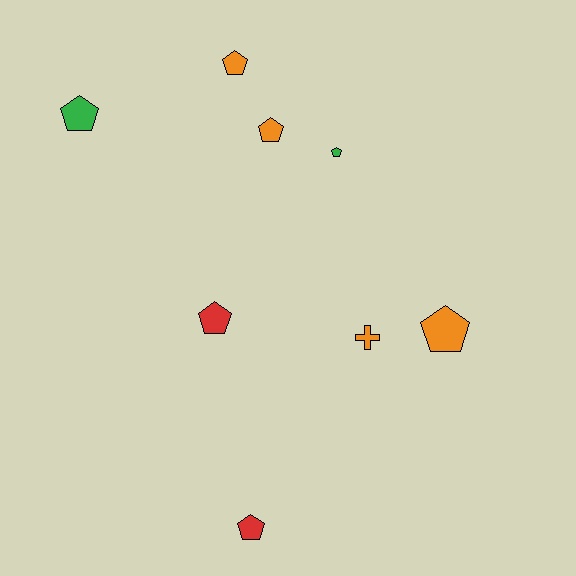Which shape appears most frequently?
Pentagon, with 7 objects.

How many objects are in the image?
There are 8 objects.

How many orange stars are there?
There are no orange stars.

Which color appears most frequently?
Orange, with 4 objects.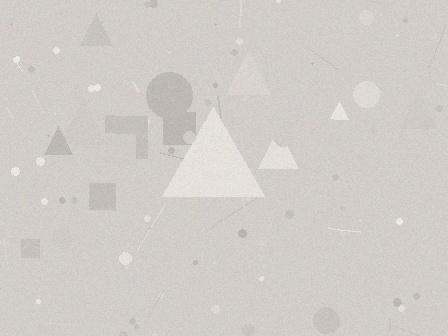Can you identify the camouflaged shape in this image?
The camouflaged shape is a triangle.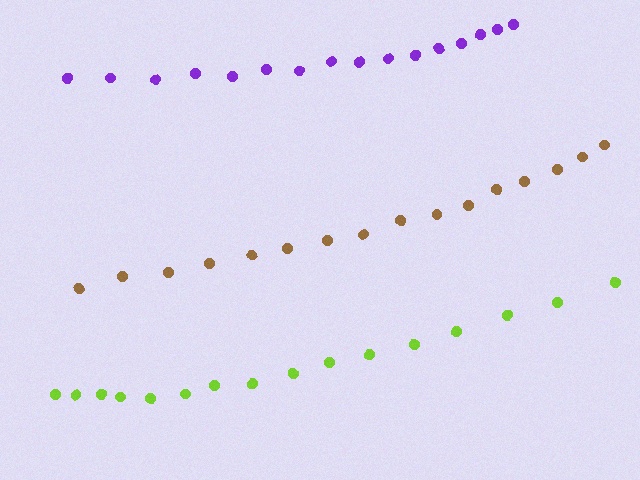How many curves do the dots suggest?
There are 3 distinct paths.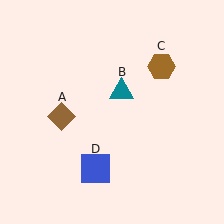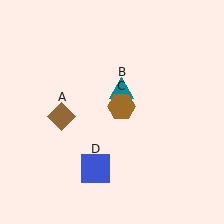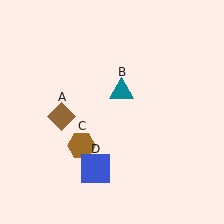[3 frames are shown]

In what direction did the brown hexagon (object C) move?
The brown hexagon (object C) moved down and to the left.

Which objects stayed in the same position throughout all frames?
Brown diamond (object A) and teal triangle (object B) and blue square (object D) remained stationary.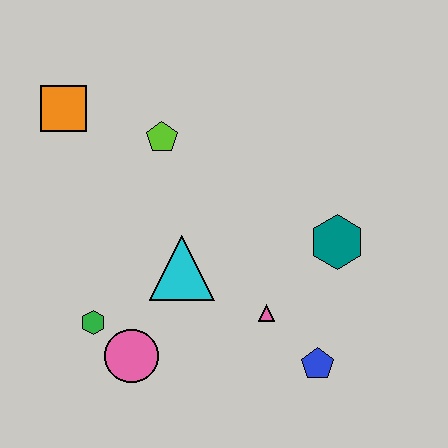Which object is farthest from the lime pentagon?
The blue pentagon is farthest from the lime pentagon.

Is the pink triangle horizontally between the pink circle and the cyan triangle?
No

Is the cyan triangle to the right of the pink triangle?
No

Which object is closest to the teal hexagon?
The pink triangle is closest to the teal hexagon.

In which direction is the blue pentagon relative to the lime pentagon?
The blue pentagon is below the lime pentagon.